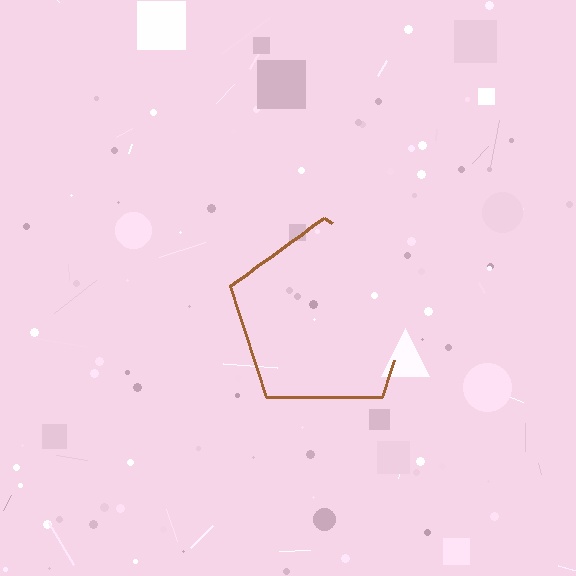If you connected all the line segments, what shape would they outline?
They would outline a pentagon.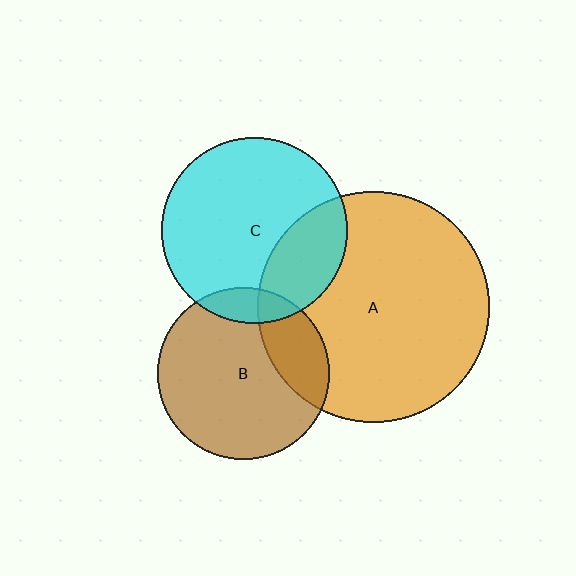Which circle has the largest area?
Circle A (orange).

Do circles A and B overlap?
Yes.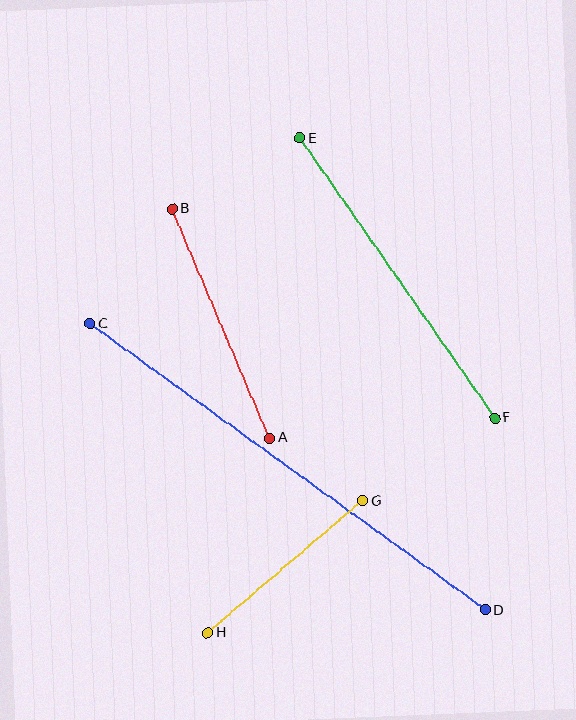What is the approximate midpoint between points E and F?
The midpoint is at approximately (397, 278) pixels.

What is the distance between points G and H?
The distance is approximately 203 pixels.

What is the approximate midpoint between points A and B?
The midpoint is at approximately (221, 324) pixels.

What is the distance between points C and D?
The distance is approximately 488 pixels.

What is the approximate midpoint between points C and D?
The midpoint is at approximately (288, 467) pixels.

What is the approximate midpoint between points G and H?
The midpoint is at approximately (285, 567) pixels.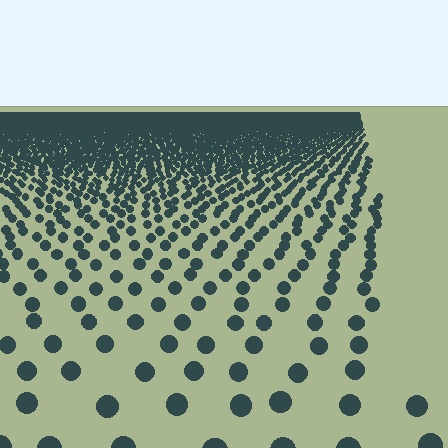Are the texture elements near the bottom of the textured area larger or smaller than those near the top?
Larger. Near the bottom, elements are closer to the viewer and appear at a bigger on-screen size.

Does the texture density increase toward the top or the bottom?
Density increases toward the top.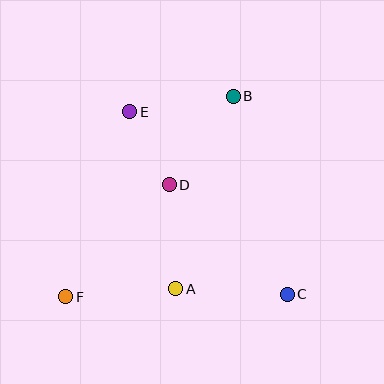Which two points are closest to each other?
Points D and E are closest to each other.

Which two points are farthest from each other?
Points B and F are farthest from each other.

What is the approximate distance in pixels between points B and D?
The distance between B and D is approximately 109 pixels.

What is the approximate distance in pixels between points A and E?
The distance between A and E is approximately 183 pixels.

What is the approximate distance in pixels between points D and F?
The distance between D and F is approximately 153 pixels.